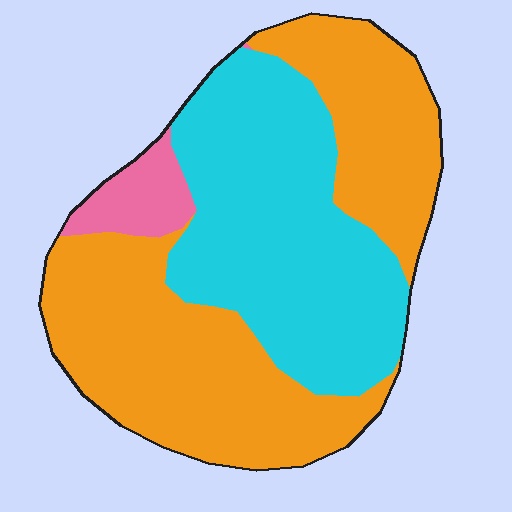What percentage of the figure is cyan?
Cyan covers about 40% of the figure.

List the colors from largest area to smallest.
From largest to smallest: orange, cyan, pink.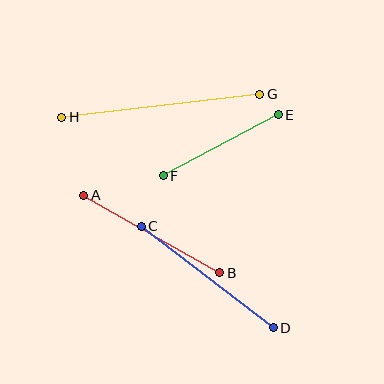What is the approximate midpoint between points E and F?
The midpoint is at approximately (221, 145) pixels.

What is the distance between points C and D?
The distance is approximately 166 pixels.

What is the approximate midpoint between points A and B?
The midpoint is at approximately (152, 234) pixels.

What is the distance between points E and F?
The distance is approximately 130 pixels.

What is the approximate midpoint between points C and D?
The midpoint is at approximately (207, 277) pixels.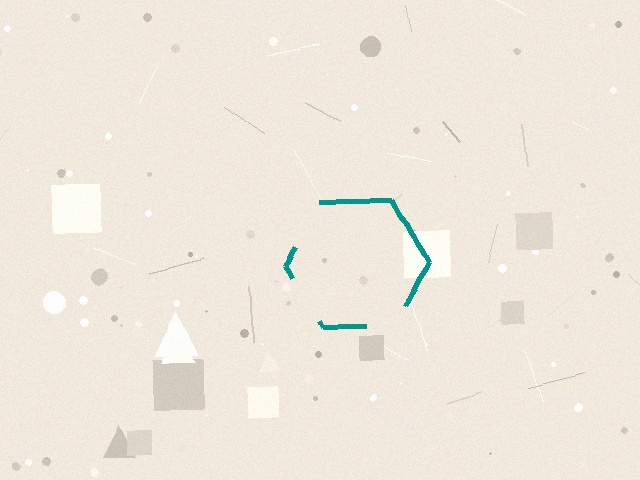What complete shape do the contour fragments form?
The contour fragments form a hexagon.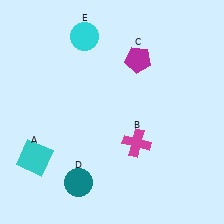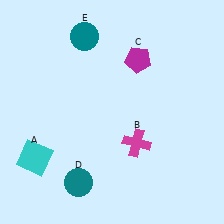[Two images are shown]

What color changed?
The circle (E) changed from cyan in Image 1 to teal in Image 2.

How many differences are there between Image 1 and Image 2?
There is 1 difference between the two images.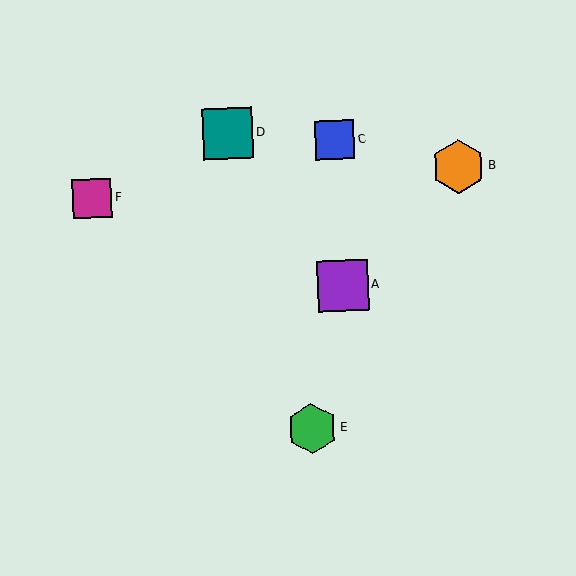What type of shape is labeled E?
Shape E is a green hexagon.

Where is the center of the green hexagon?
The center of the green hexagon is at (312, 428).